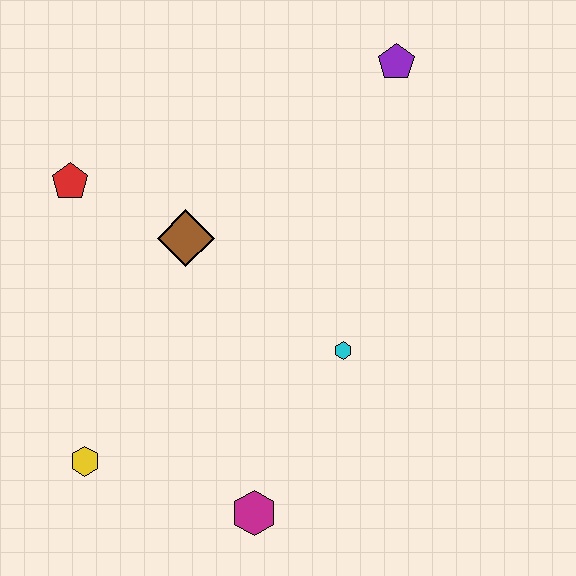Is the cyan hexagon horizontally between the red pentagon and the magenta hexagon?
No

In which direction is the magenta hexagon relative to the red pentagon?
The magenta hexagon is below the red pentagon.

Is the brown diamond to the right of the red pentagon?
Yes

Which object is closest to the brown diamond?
The red pentagon is closest to the brown diamond.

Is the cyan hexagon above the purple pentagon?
No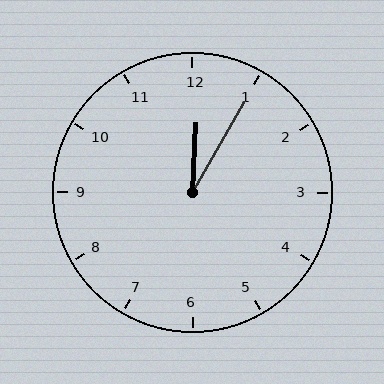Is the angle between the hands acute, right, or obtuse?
It is acute.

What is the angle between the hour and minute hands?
Approximately 28 degrees.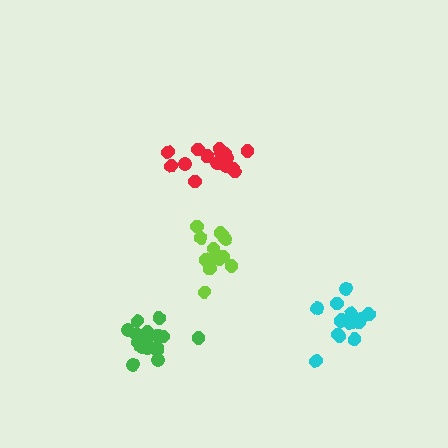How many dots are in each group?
Group 1: 14 dots, Group 2: 16 dots, Group 3: 15 dots, Group 4: 17 dots (62 total).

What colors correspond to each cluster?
The clusters are colored: lime, cyan, red, green.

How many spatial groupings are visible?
There are 4 spatial groupings.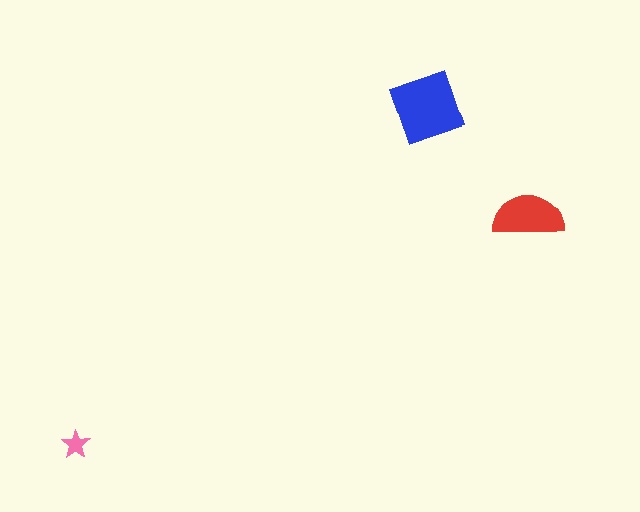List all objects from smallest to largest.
The pink star, the red semicircle, the blue diamond.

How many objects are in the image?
There are 3 objects in the image.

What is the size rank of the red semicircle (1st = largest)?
2nd.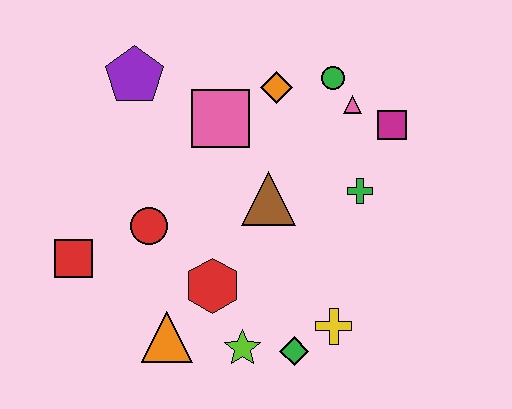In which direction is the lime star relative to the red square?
The lime star is to the right of the red square.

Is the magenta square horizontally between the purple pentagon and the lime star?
No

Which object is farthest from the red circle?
The magenta square is farthest from the red circle.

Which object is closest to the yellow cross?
The green diamond is closest to the yellow cross.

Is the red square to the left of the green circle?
Yes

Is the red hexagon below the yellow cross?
No